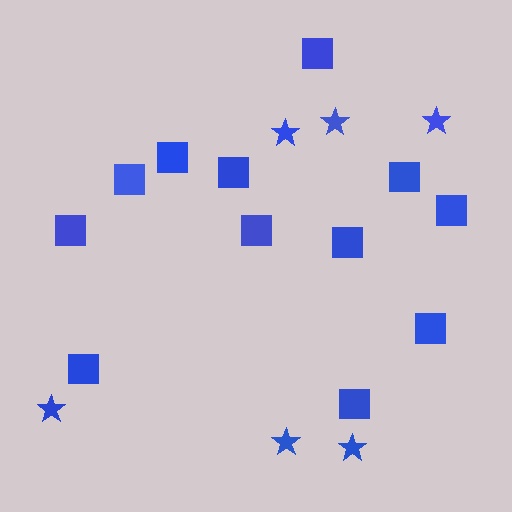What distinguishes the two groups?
There are 2 groups: one group of squares (12) and one group of stars (6).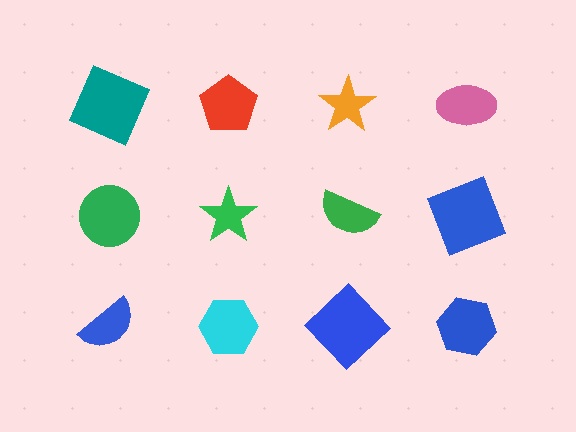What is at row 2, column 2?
A green star.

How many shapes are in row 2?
4 shapes.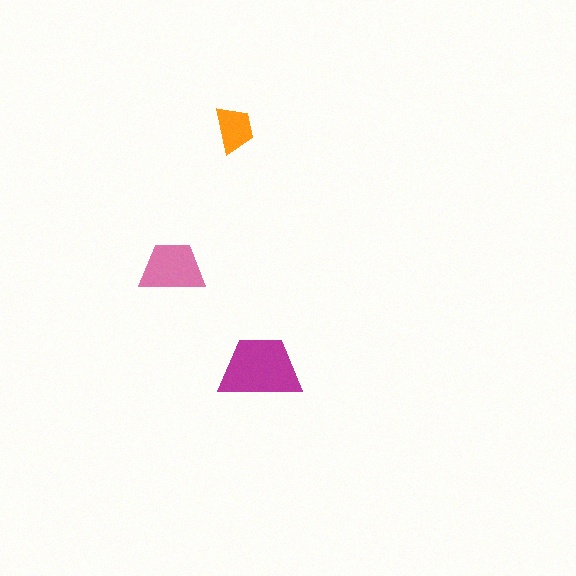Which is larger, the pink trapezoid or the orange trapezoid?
The pink one.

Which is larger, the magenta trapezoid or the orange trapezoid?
The magenta one.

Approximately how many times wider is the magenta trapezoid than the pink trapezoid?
About 1.5 times wider.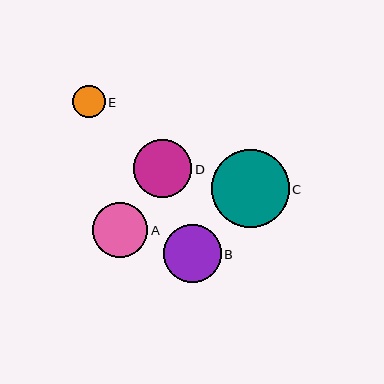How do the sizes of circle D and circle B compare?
Circle D and circle B are approximately the same size.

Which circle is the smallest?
Circle E is the smallest with a size of approximately 32 pixels.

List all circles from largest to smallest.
From largest to smallest: C, D, B, A, E.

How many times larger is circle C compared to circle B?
Circle C is approximately 1.4 times the size of circle B.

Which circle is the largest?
Circle C is the largest with a size of approximately 78 pixels.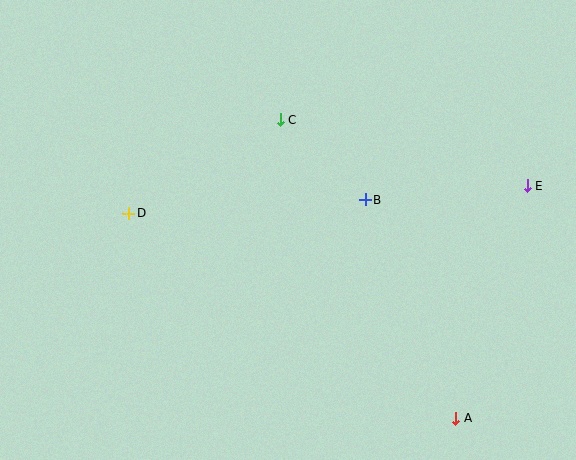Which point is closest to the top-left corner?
Point D is closest to the top-left corner.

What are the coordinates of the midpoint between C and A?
The midpoint between C and A is at (368, 269).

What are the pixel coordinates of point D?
Point D is at (129, 213).